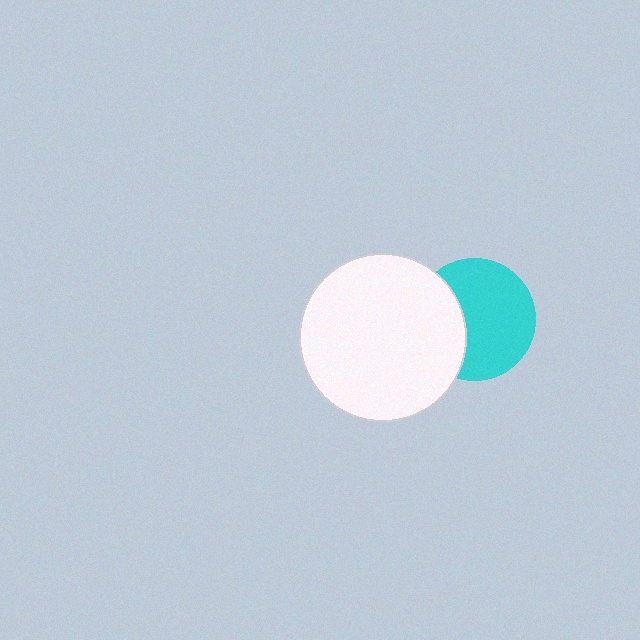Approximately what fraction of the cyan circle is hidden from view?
Roughly 33% of the cyan circle is hidden behind the white circle.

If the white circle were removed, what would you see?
You would see the complete cyan circle.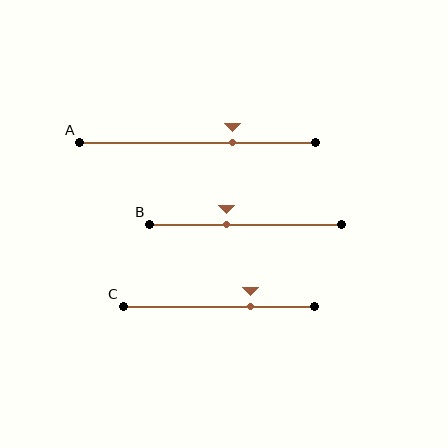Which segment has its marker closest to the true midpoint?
Segment B has its marker closest to the true midpoint.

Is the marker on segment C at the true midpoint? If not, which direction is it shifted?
No, the marker on segment C is shifted to the right by about 16% of the segment length.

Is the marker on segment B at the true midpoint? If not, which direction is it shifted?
No, the marker on segment B is shifted to the left by about 10% of the segment length.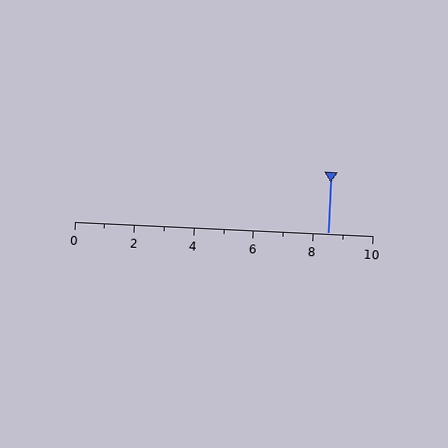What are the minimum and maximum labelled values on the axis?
The axis runs from 0 to 10.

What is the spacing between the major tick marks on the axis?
The major ticks are spaced 2 apart.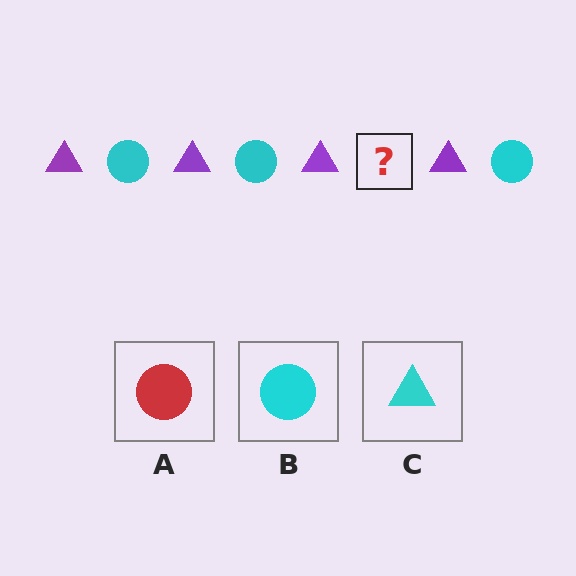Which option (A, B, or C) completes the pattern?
B.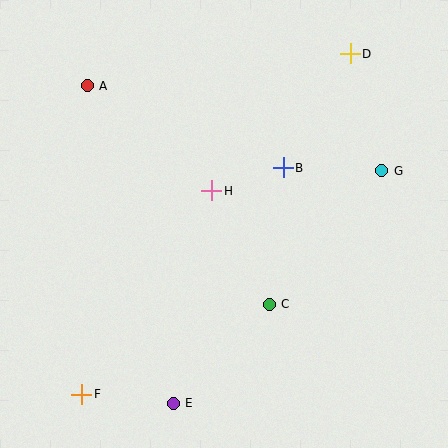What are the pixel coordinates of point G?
Point G is at (382, 171).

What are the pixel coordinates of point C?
Point C is at (269, 304).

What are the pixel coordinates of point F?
Point F is at (82, 394).